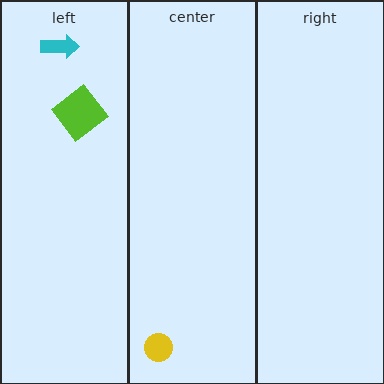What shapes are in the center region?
The yellow circle.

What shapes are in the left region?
The cyan arrow, the lime diamond.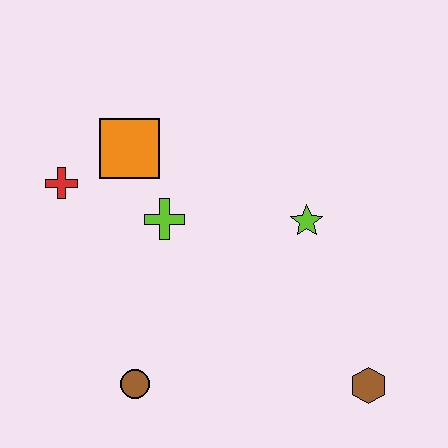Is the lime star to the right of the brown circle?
Yes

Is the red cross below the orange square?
Yes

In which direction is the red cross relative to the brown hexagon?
The red cross is to the left of the brown hexagon.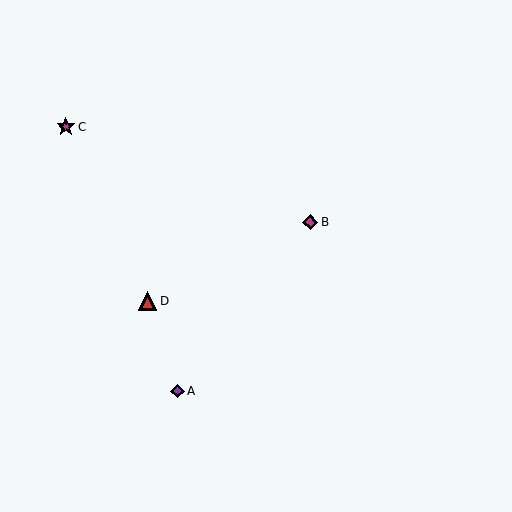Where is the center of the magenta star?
The center of the magenta star is at (66, 127).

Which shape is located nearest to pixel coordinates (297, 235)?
The magenta diamond (labeled B) at (310, 222) is nearest to that location.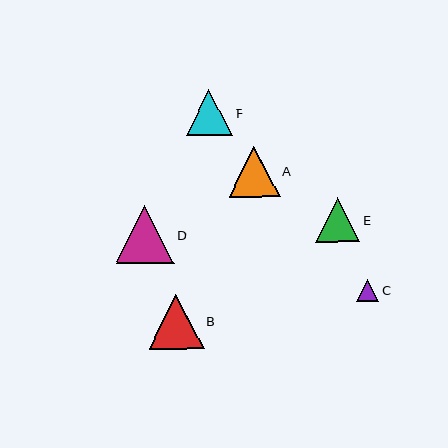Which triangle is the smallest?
Triangle C is the smallest with a size of approximately 22 pixels.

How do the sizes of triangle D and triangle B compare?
Triangle D and triangle B are approximately the same size.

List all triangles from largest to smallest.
From largest to smallest: D, B, A, F, E, C.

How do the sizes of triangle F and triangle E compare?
Triangle F and triangle E are approximately the same size.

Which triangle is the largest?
Triangle D is the largest with a size of approximately 58 pixels.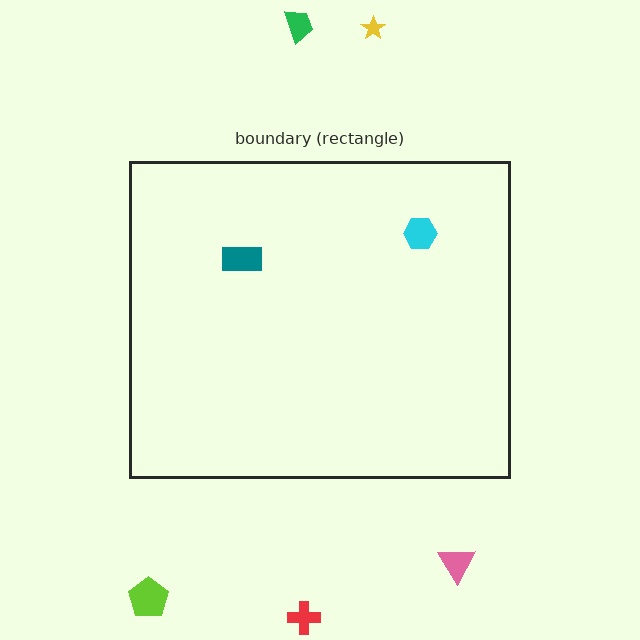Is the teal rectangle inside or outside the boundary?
Inside.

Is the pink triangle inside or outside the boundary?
Outside.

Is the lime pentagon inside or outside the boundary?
Outside.